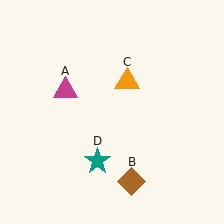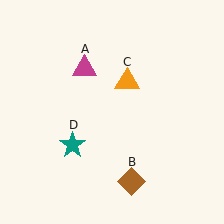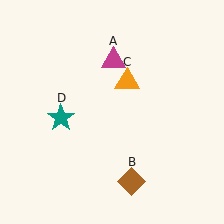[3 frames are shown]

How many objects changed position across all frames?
2 objects changed position: magenta triangle (object A), teal star (object D).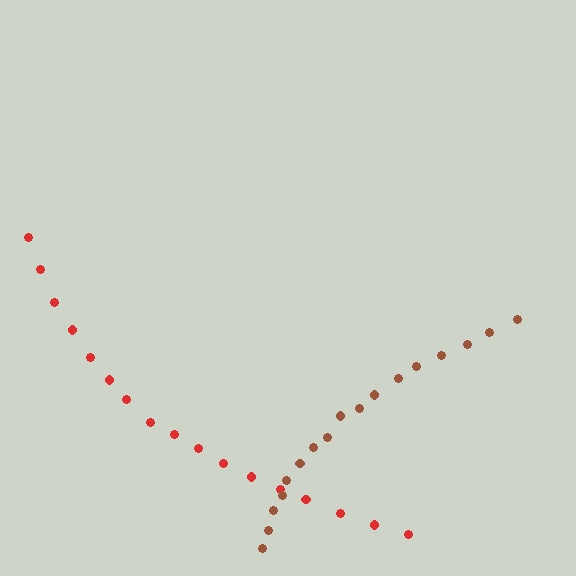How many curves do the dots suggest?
There are 2 distinct paths.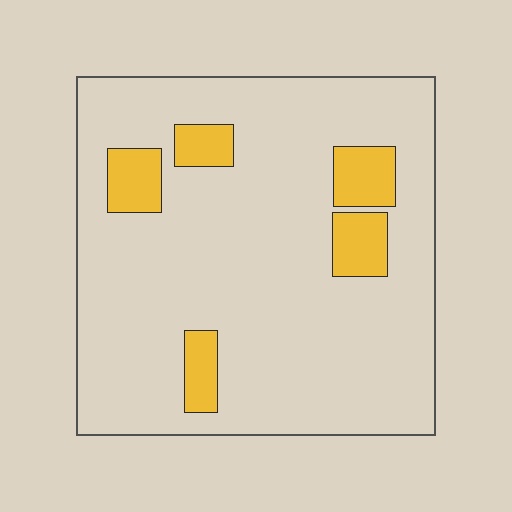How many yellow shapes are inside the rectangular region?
5.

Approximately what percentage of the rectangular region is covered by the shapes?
Approximately 15%.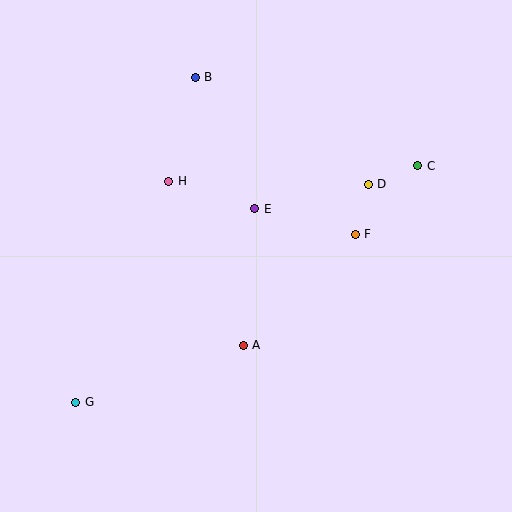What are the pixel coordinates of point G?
Point G is at (76, 402).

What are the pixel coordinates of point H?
Point H is at (169, 181).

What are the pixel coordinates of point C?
Point C is at (418, 166).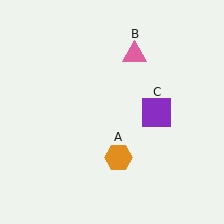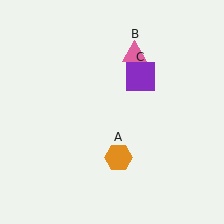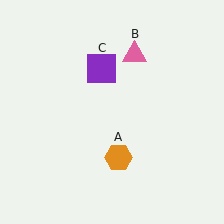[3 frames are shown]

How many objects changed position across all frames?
1 object changed position: purple square (object C).